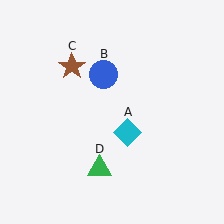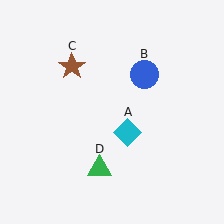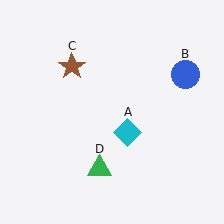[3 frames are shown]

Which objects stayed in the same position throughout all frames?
Cyan diamond (object A) and brown star (object C) and green triangle (object D) remained stationary.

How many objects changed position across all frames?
1 object changed position: blue circle (object B).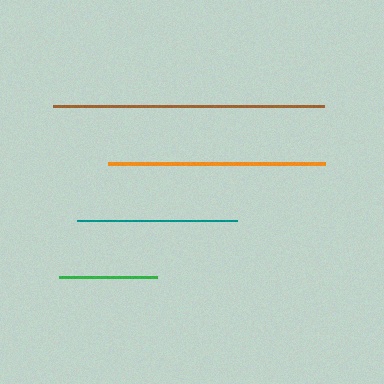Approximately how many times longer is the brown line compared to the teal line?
The brown line is approximately 1.7 times the length of the teal line.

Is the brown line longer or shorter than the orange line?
The brown line is longer than the orange line.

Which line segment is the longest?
The brown line is the longest at approximately 271 pixels.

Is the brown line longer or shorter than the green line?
The brown line is longer than the green line.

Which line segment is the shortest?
The green line is the shortest at approximately 98 pixels.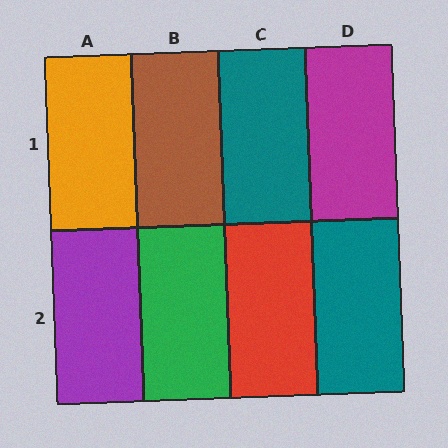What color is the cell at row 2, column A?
Purple.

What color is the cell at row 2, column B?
Green.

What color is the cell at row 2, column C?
Red.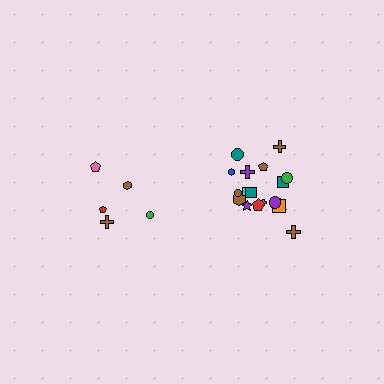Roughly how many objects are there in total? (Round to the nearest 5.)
Roughly 25 objects in total.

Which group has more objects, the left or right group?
The right group.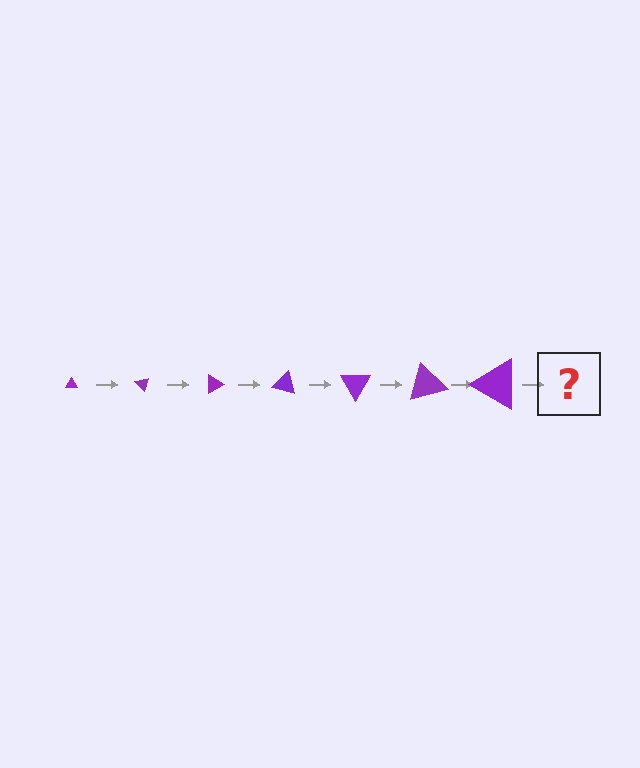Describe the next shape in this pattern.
It should be a triangle, larger than the previous one and rotated 315 degrees from the start.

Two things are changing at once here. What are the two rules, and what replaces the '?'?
The two rules are that the triangle grows larger each step and it rotates 45 degrees each step. The '?' should be a triangle, larger than the previous one and rotated 315 degrees from the start.